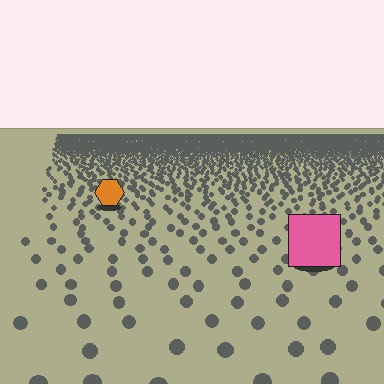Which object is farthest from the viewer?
The orange hexagon is farthest from the viewer. It appears smaller and the ground texture around it is denser.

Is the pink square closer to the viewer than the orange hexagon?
Yes. The pink square is closer — you can tell from the texture gradient: the ground texture is coarser near it.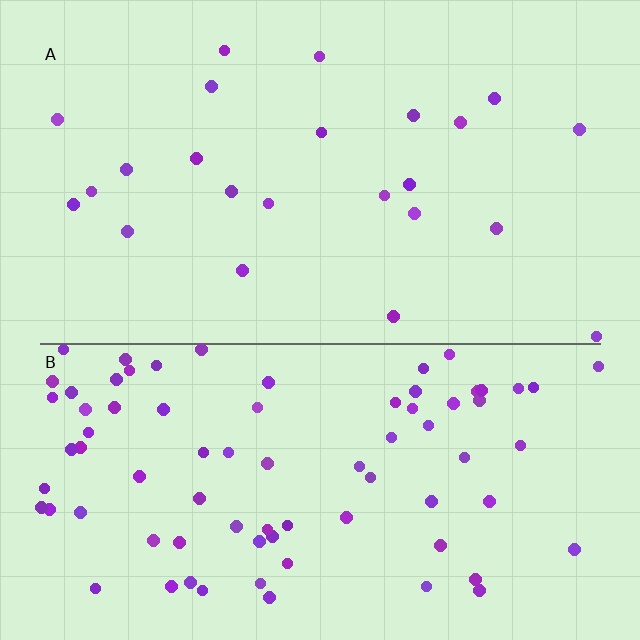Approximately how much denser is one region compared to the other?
Approximately 3.4× — region B over region A.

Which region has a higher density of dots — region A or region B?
B (the bottom).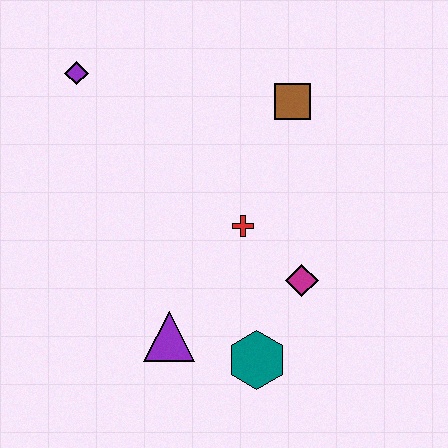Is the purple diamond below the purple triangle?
No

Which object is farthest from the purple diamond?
The teal hexagon is farthest from the purple diamond.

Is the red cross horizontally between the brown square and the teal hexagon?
No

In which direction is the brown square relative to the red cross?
The brown square is above the red cross.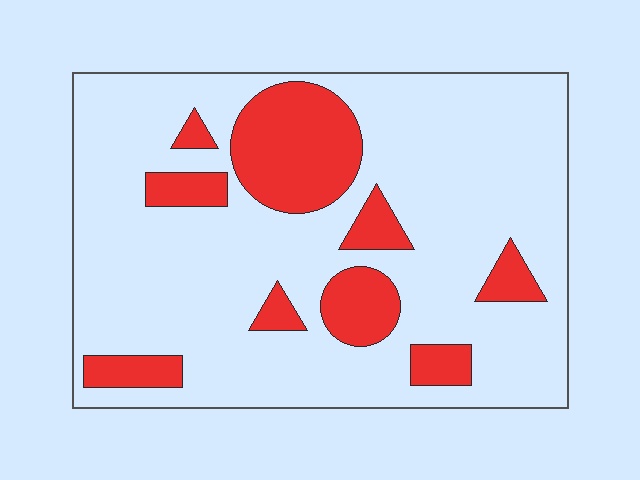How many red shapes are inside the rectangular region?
9.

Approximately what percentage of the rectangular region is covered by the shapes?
Approximately 20%.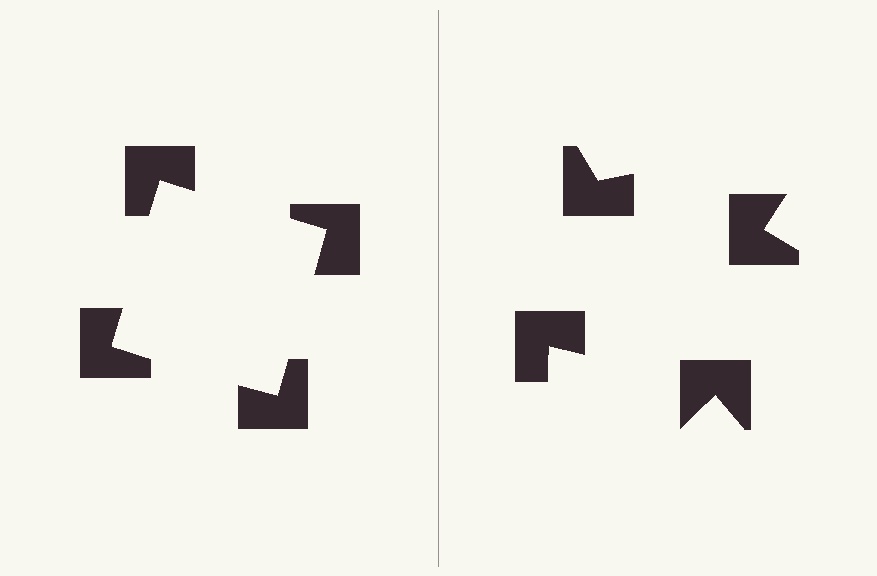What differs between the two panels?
The notched squares are positioned identically on both sides; only the wedge orientations differ. On the left they align to a square; on the right they are misaligned.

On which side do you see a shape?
An illusory square appears on the left side. On the right side the wedge cuts are rotated, so no coherent shape forms.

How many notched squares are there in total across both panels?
8 — 4 on each side.